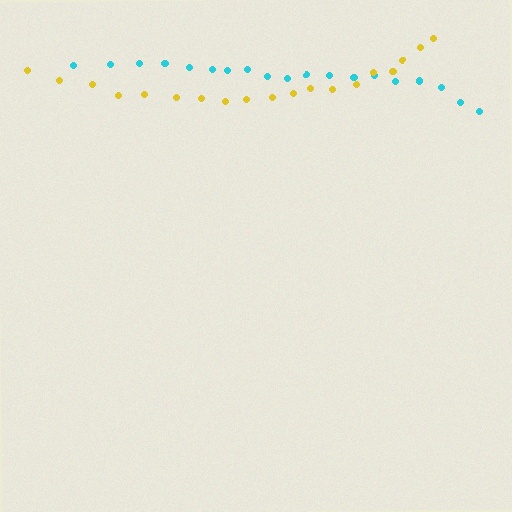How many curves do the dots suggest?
There are 2 distinct paths.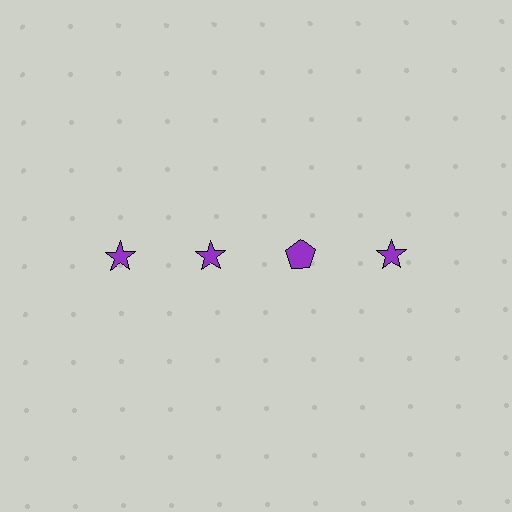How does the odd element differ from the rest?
It has a different shape: pentagon instead of star.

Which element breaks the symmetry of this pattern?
The purple pentagon in the top row, center column breaks the symmetry. All other shapes are purple stars.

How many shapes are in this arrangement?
There are 4 shapes arranged in a grid pattern.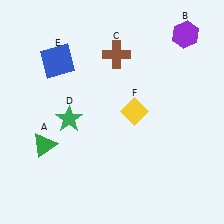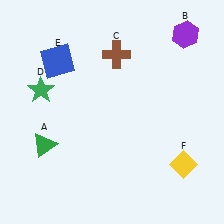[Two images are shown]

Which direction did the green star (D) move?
The green star (D) moved up.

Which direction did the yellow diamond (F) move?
The yellow diamond (F) moved down.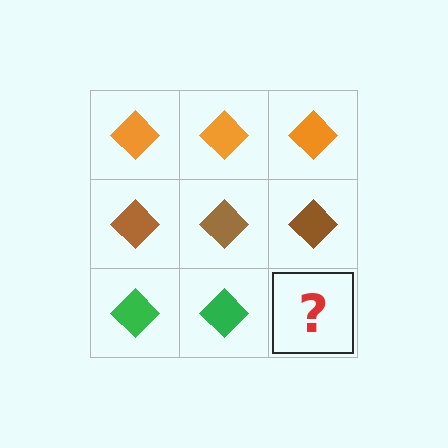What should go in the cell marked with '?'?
The missing cell should contain a green diamond.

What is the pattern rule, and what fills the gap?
The rule is that each row has a consistent color. The gap should be filled with a green diamond.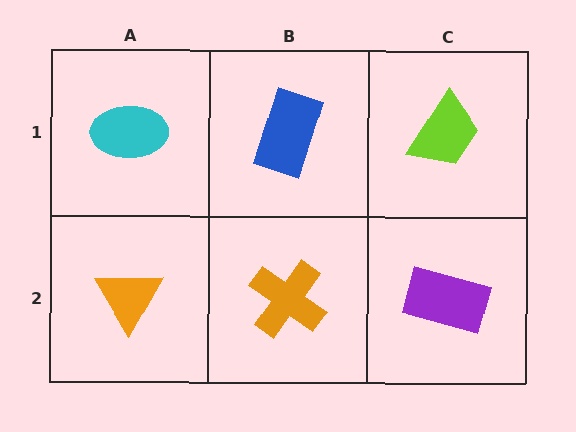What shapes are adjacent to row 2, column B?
A blue rectangle (row 1, column B), an orange triangle (row 2, column A), a purple rectangle (row 2, column C).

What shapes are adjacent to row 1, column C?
A purple rectangle (row 2, column C), a blue rectangle (row 1, column B).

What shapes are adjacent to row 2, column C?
A lime trapezoid (row 1, column C), an orange cross (row 2, column B).